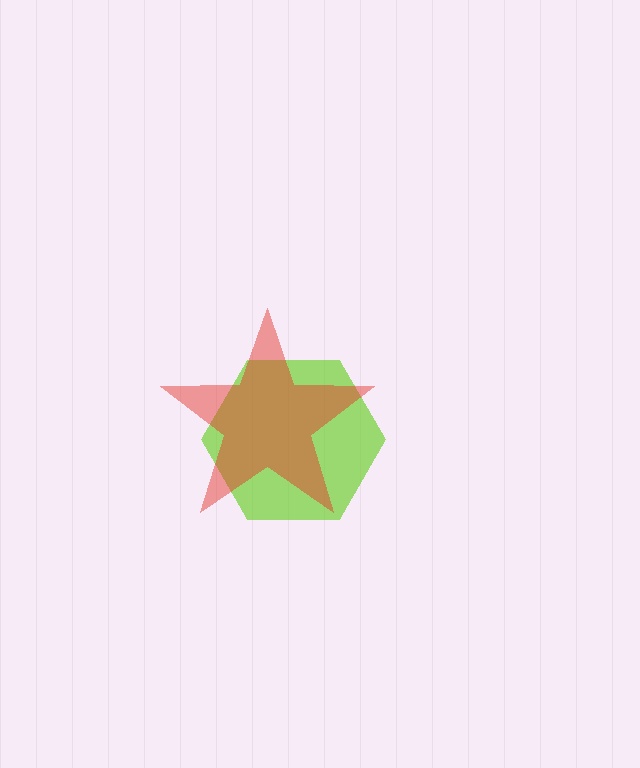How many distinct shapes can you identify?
There are 2 distinct shapes: a lime hexagon, a red star.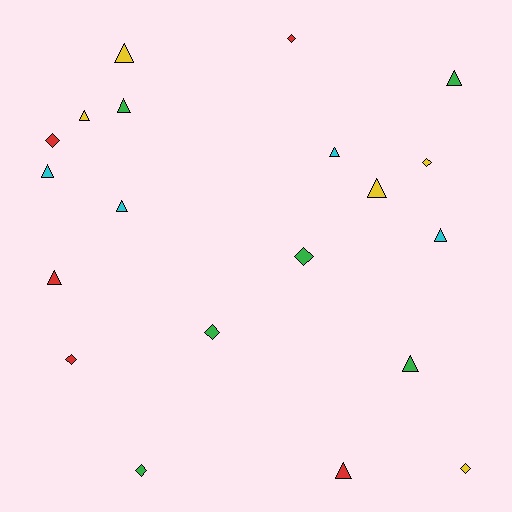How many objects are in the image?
There are 20 objects.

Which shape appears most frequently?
Triangle, with 12 objects.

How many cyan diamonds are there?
There are no cyan diamonds.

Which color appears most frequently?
Green, with 6 objects.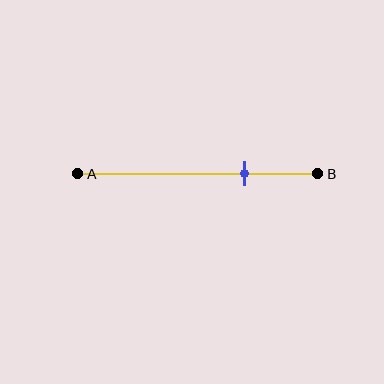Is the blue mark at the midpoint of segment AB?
No, the mark is at about 70% from A, not at the 50% midpoint.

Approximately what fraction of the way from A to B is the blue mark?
The blue mark is approximately 70% of the way from A to B.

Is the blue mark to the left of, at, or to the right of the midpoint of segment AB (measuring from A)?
The blue mark is to the right of the midpoint of segment AB.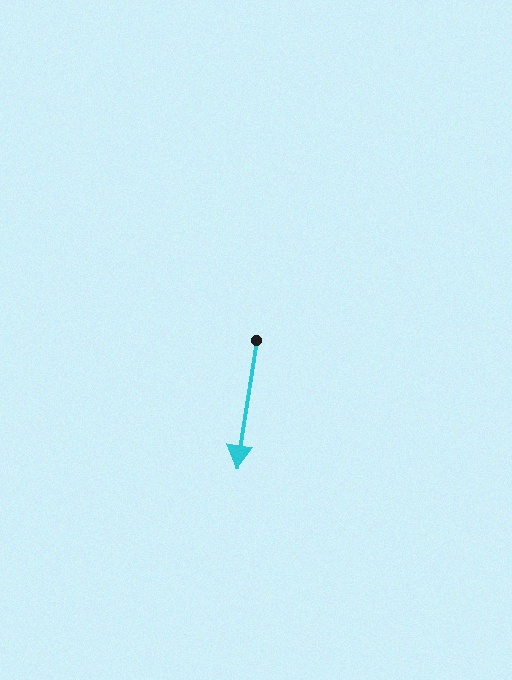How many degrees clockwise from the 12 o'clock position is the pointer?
Approximately 189 degrees.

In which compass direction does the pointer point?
South.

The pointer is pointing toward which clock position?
Roughly 6 o'clock.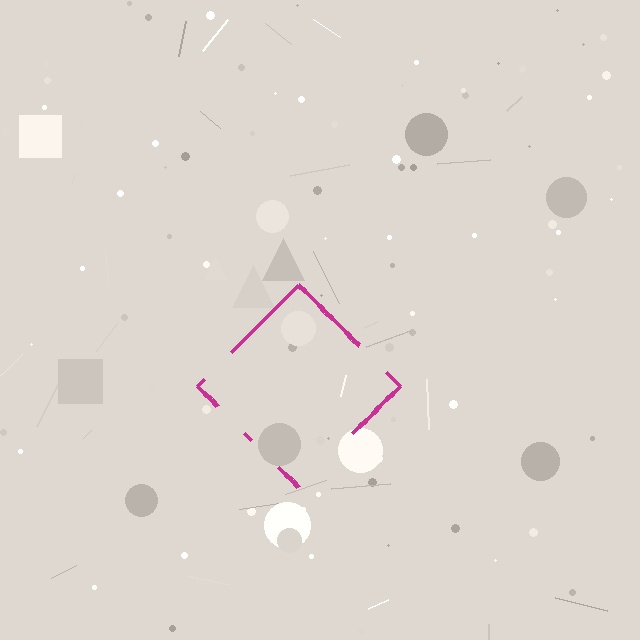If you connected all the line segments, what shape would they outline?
They would outline a diamond.